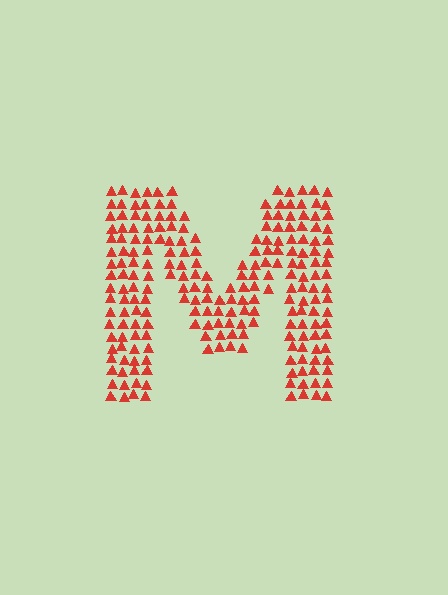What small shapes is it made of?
It is made of small triangles.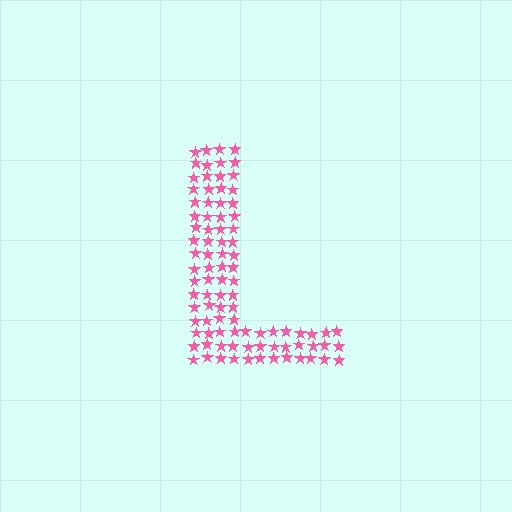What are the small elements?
The small elements are stars.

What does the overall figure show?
The overall figure shows the letter L.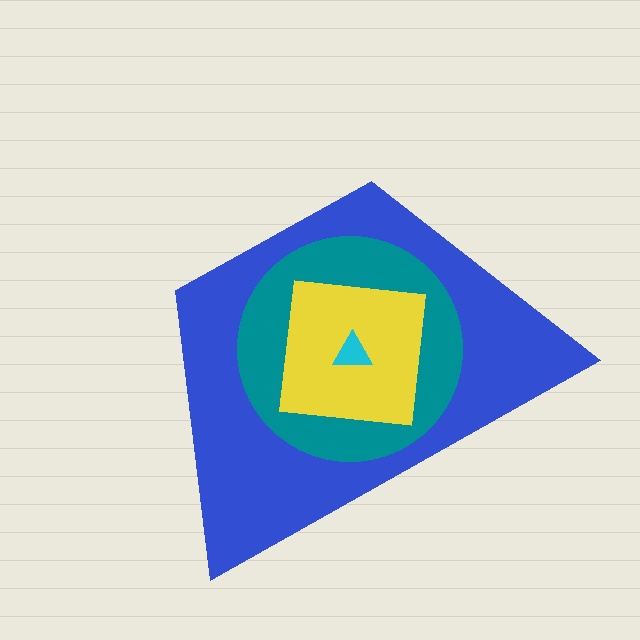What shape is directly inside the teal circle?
The yellow square.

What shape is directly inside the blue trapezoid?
The teal circle.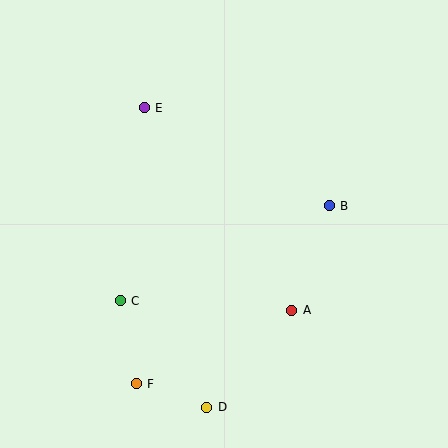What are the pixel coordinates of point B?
Point B is at (329, 206).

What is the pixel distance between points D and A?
The distance between D and A is 129 pixels.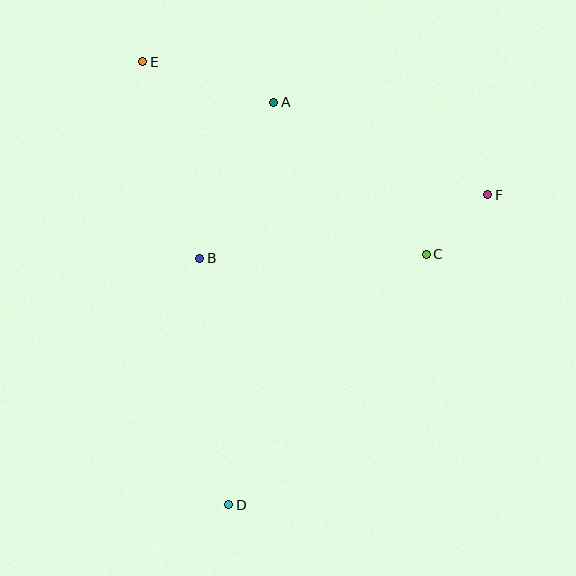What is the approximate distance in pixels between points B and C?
The distance between B and C is approximately 226 pixels.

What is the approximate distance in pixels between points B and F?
The distance between B and F is approximately 295 pixels.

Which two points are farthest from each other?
Points D and E are farthest from each other.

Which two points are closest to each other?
Points C and F are closest to each other.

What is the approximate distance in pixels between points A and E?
The distance between A and E is approximately 137 pixels.